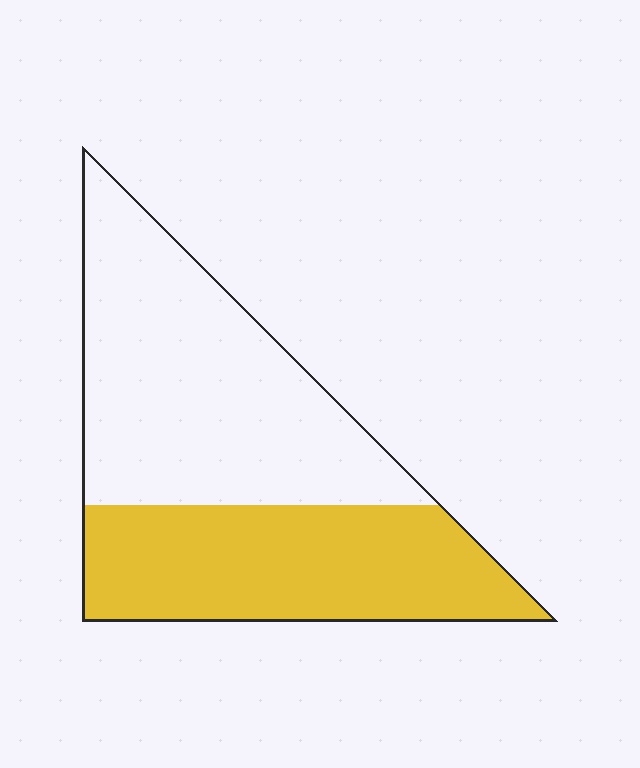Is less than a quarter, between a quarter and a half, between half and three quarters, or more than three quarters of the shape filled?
Between a quarter and a half.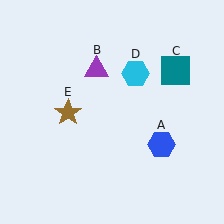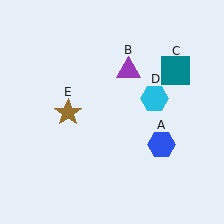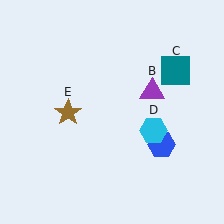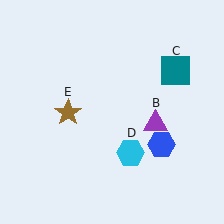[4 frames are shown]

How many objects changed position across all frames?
2 objects changed position: purple triangle (object B), cyan hexagon (object D).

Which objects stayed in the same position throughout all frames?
Blue hexagon (object A) and teal square (object C) and brown star (object E) remained stationary.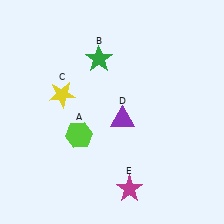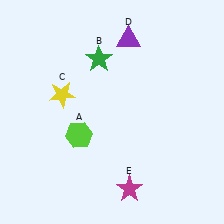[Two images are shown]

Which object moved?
The purple triangle (D) moved up.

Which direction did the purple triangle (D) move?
The purple triangle (D) moved up.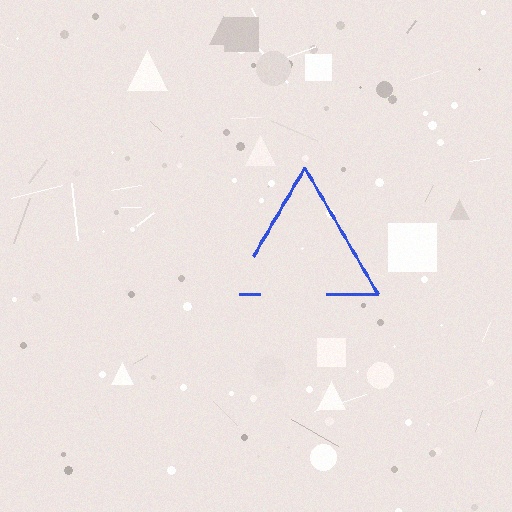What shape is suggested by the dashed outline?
The dashed outline suggests a triangle.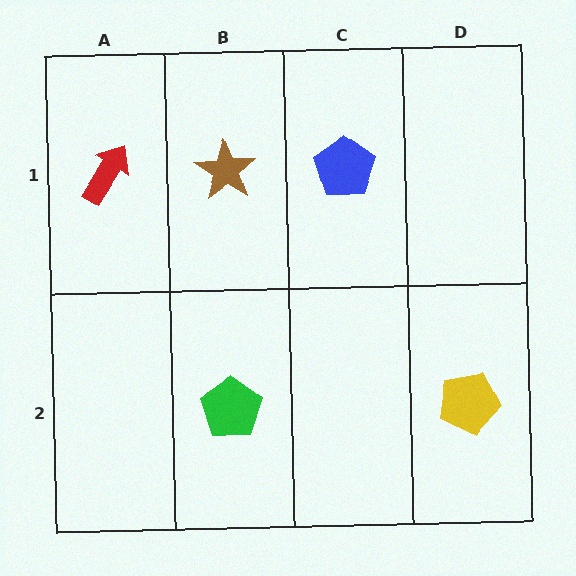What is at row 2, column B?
A green pentagon.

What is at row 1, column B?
A brown star.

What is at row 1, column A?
A red arrow.